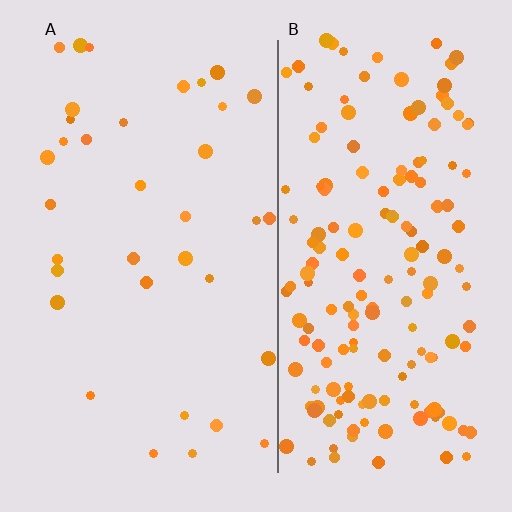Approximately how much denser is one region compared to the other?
Approximately 4.7× — region B over region A.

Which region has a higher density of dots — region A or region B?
B (the right).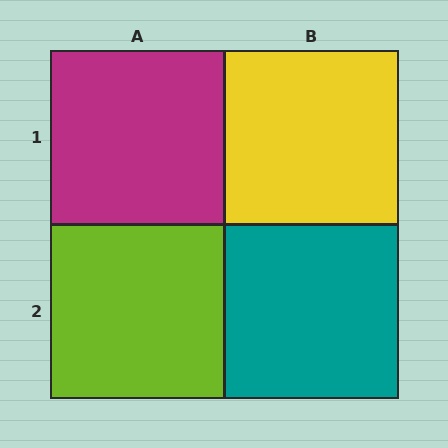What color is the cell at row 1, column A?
Magenta.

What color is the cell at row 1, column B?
Yellow.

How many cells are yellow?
1 cell is yellow.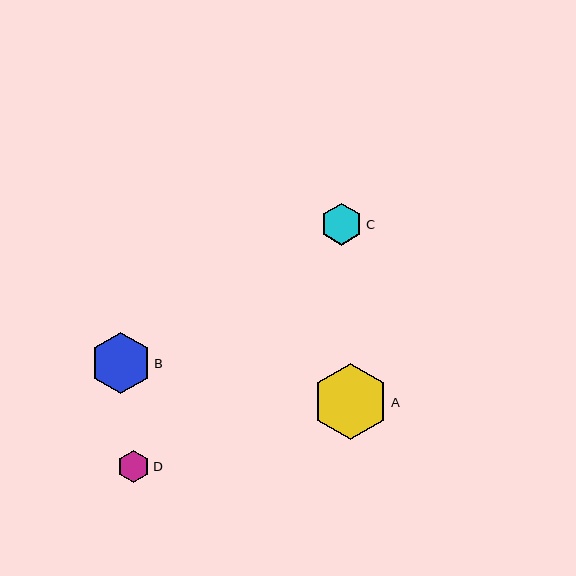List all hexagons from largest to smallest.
From largest to smallest: A, B, C, D.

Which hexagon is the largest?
Hexagon A is the largest with a size of approximately 76 pixels.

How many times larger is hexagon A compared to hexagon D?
Hexagon A is approximately 2.3 times the size of hexagon D.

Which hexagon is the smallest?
Hexagon D is the smallest with a size of approximately 32 pixels.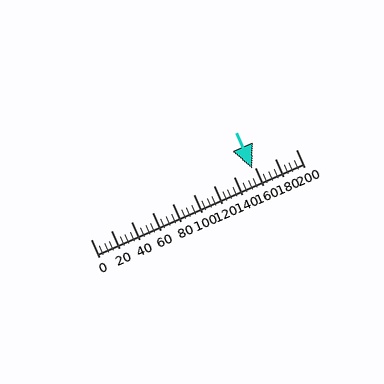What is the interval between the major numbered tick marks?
The major tick marks are spaced 20 units apart.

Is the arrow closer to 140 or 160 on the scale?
The arrow is closer to 160.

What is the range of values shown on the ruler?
The ruler shows values from 0 to 200.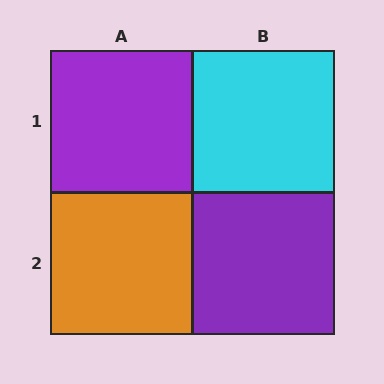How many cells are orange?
1 cell is orange.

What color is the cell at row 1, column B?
Cyan.